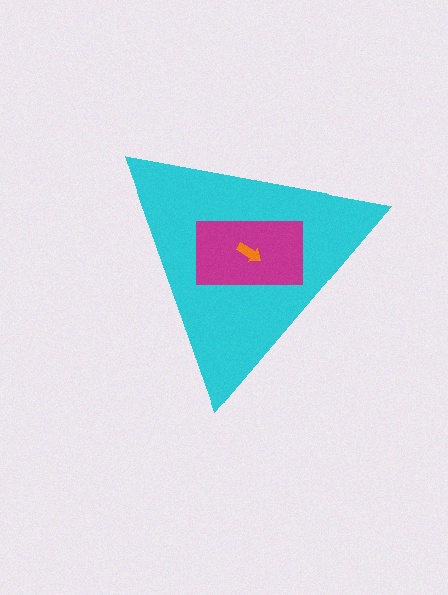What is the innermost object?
The orange arrow.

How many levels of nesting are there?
3.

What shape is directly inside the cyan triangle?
The magenta rectangle.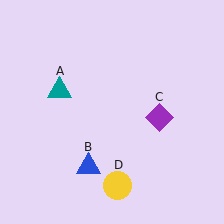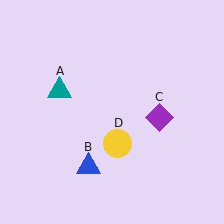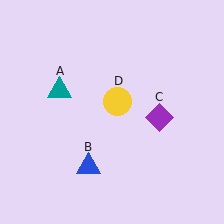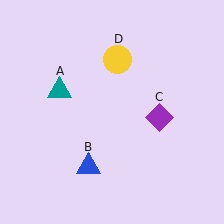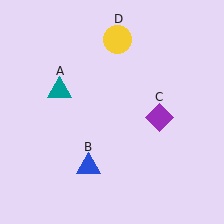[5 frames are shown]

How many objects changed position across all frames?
1 object changed position: yellow circle (object D).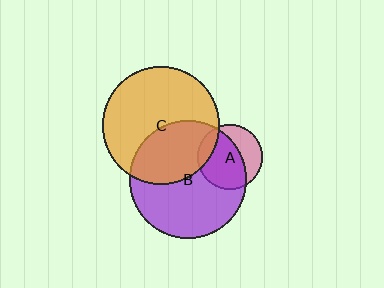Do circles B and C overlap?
Yes.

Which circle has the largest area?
Circle B (purple).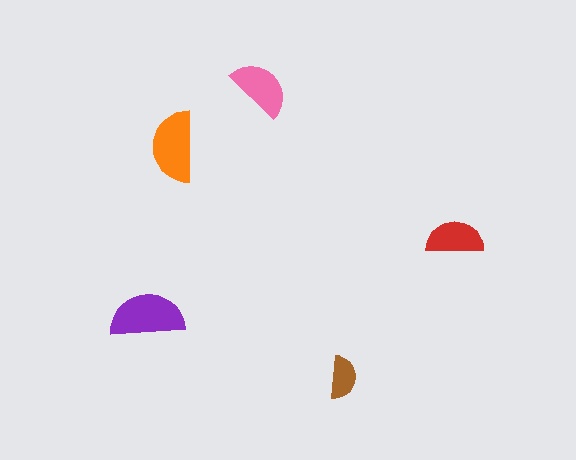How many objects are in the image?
There are 5 objects in the image.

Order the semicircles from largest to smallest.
the purple one, the orange one, the pink one, the red one, the brown one.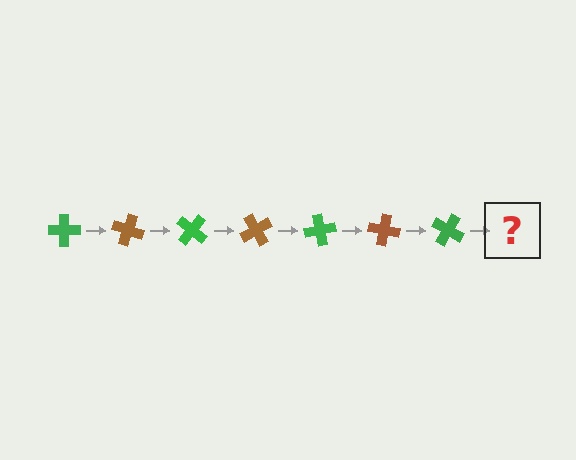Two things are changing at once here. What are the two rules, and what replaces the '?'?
The two rules are that it rotates 20 degrees each step and the color cycles through green and brown. The '?' should be a brown cross, rotated 140 degrees from the start.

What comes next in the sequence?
The next element should be a brown cross, rotated 140 degrees from the start.